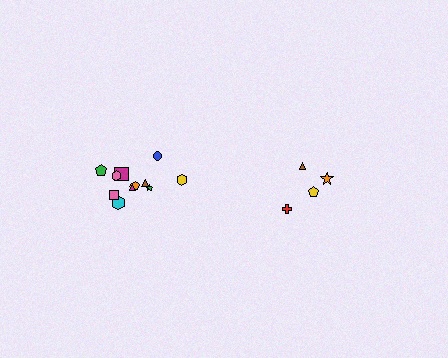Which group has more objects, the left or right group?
The left group.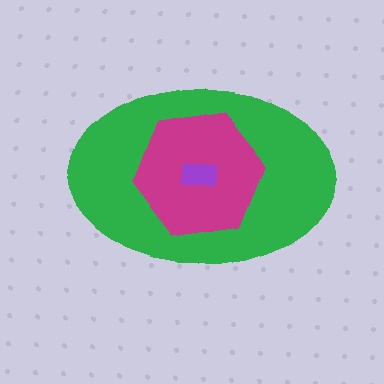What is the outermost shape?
The green ellipse.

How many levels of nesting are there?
3.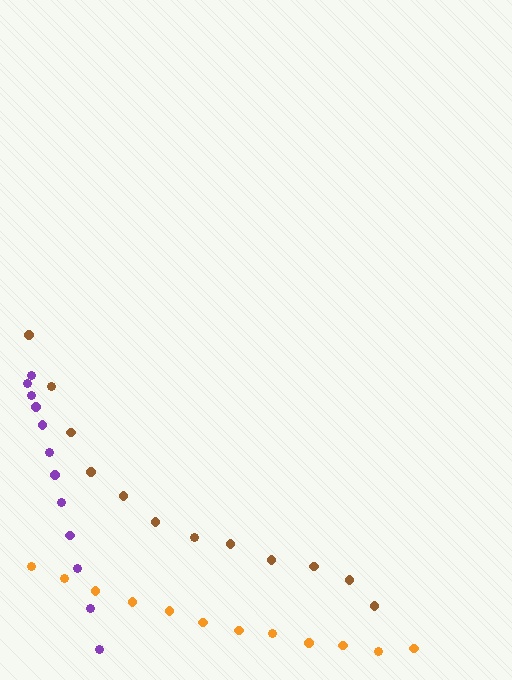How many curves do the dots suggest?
There are 3 distinct paths.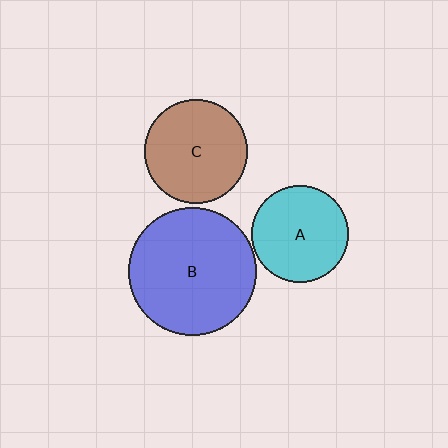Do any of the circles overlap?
No, none of the circles overlap.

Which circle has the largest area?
Circle B (blue).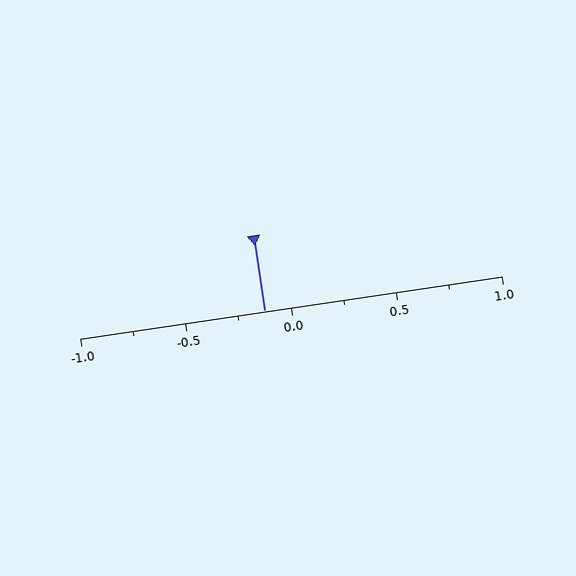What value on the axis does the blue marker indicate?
The marker indicates approximately -0.12.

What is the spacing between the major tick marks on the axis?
The major ticks are spaced 0.5 apart.